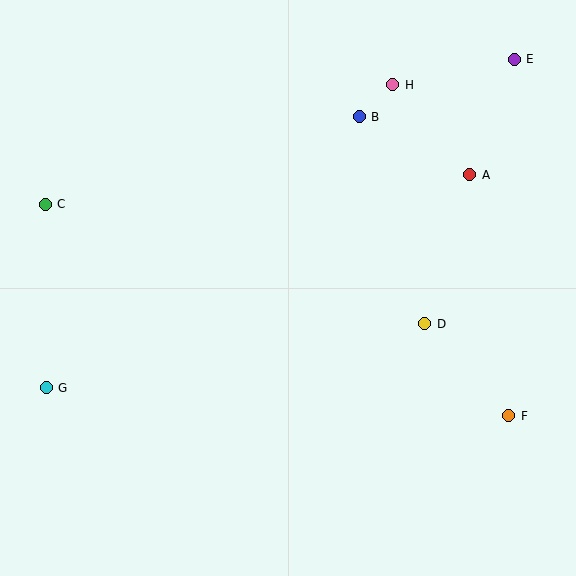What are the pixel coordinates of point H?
Point H is at (393, 85).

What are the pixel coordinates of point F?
Point F is at (509, 416).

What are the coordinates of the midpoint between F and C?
The midpoint between F and C is at (277, 310).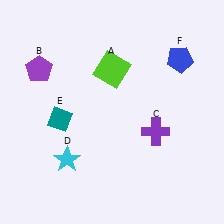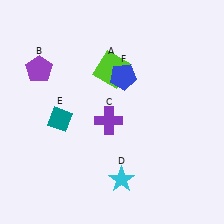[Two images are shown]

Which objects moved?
The objects that moved are: the purple cross (C), the cyan star (D), the blue pentagon (F).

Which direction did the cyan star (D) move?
The cyan star (D) moved right.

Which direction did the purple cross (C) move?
The purple cross (C) moved left.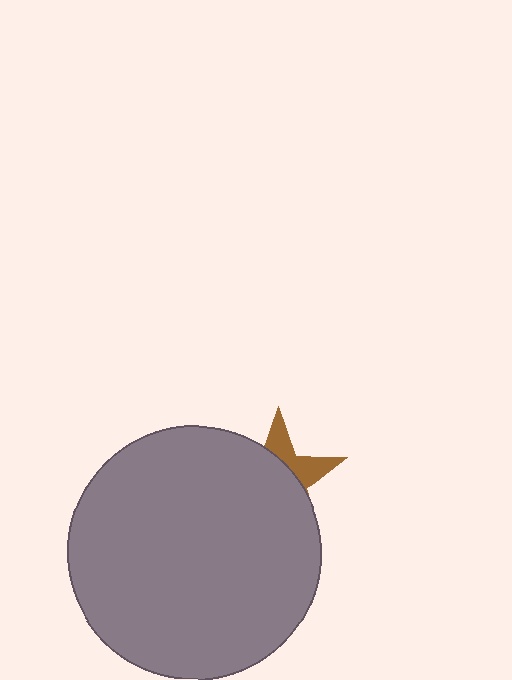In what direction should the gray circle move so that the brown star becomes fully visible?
The gray circle should move toward the lower-left. That is the shortest direction to clear the overlap and leave the brown star fully visible.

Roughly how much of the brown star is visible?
A small part of it is visible (roughly 31%).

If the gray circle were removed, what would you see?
You would see the complete brown star.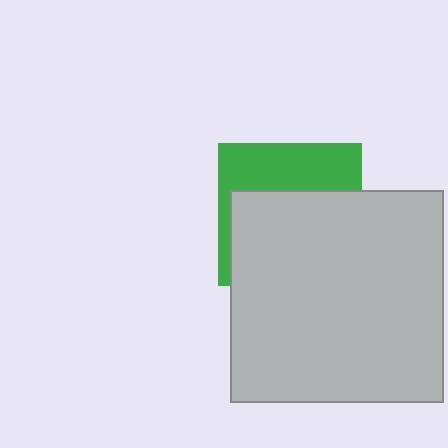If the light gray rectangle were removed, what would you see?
You would see the complete green square.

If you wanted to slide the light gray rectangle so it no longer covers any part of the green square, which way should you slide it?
Slide it down — that is the most direct way to separate the two shapes.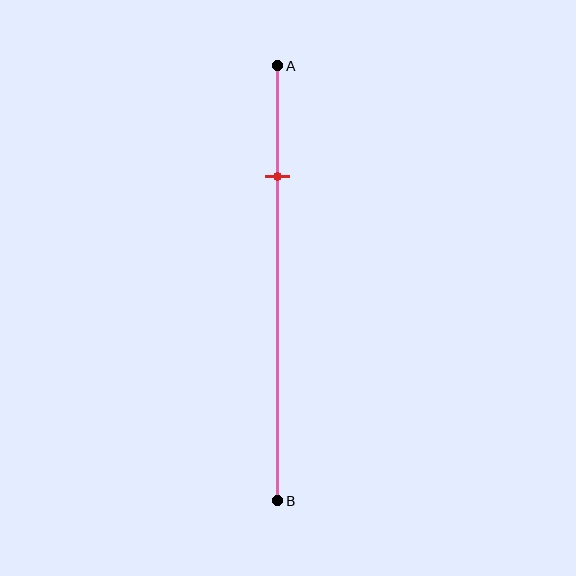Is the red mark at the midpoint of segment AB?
No, the mark is at about 25% from A, not at the 50% midpoint.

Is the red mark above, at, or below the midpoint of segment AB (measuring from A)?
The red mark is above the midpoint of segment AB.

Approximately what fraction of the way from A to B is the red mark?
The red mark is approximately 25% of the way from A to B.